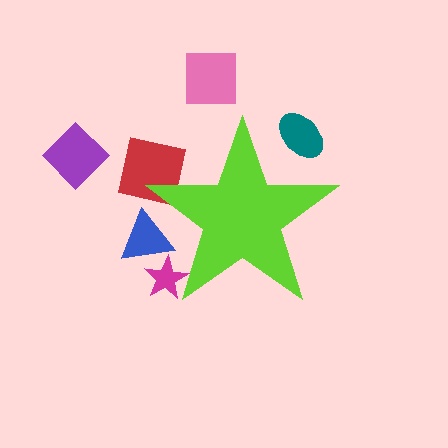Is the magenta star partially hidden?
Yes, the magenta star is partially hidden behind the lime star.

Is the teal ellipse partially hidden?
Yes, the teal ellipse is partially hidden behind the lime star.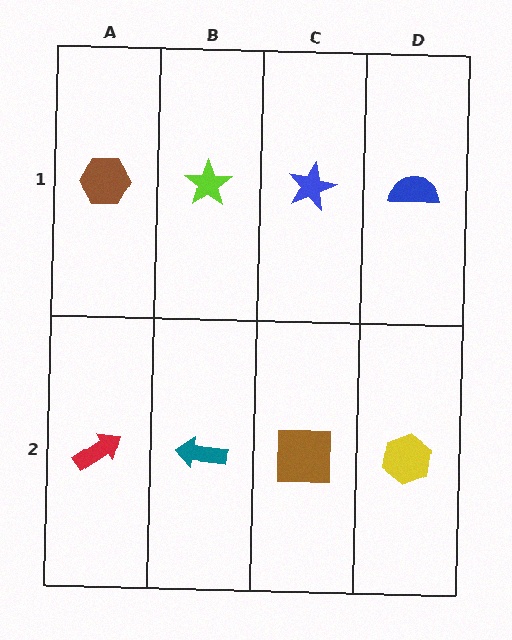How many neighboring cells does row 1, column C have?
3.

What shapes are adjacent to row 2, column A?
A brown hexagon (row 1, column A), a teal arrow (row 2, column B).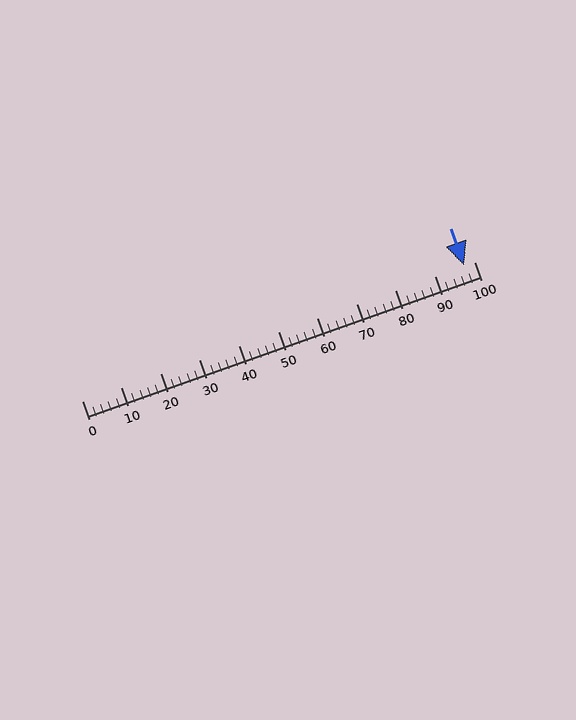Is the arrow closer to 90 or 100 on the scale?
The arrow is closer to 100.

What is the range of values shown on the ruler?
The ruler shows values from 0 to 100.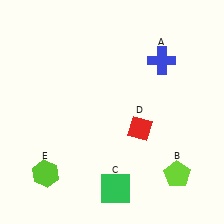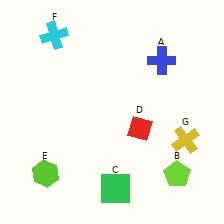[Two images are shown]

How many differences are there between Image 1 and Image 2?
There are 2 differences between the two images.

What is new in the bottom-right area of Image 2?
A yellow cross (G) was added in the bottom-right area of Image 2.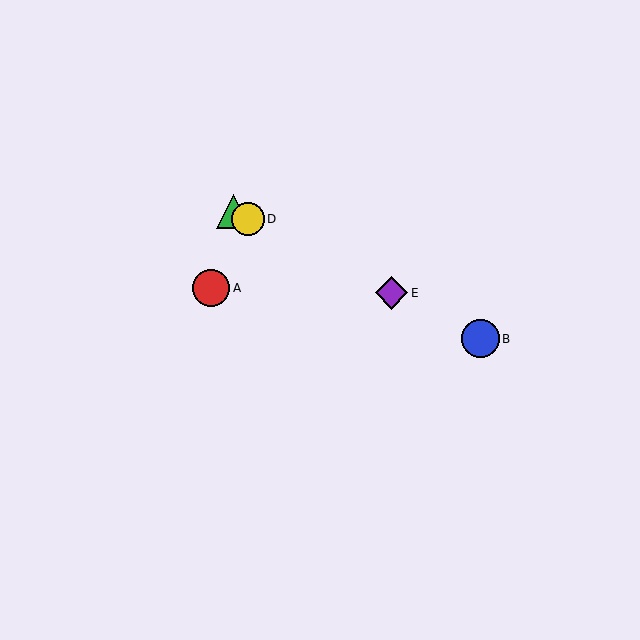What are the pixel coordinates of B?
Object B is at (480, 339).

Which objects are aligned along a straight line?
Objects B, C, D, E are aligned along a straight line.